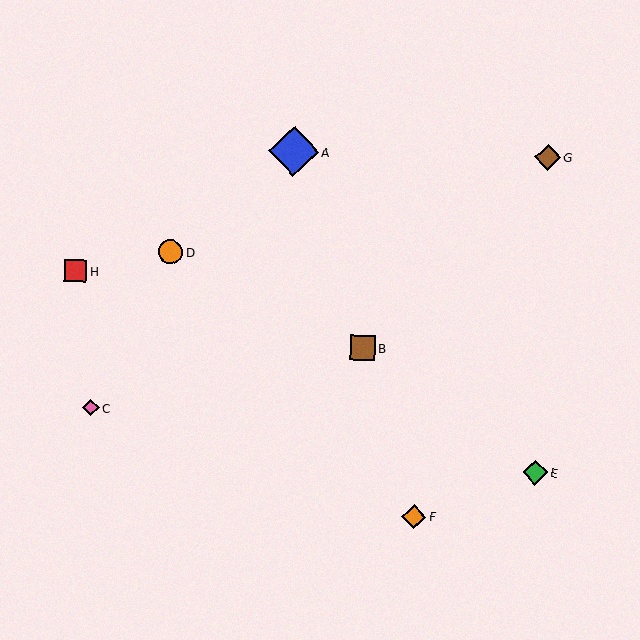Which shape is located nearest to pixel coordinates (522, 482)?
The green diamond (labeled E) at (535, 472) is nearest to that location.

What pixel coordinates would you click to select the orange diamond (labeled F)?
Click at (414, 517) to select the orange diamond F.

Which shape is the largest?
The blue diamond (labeled A) is the largest.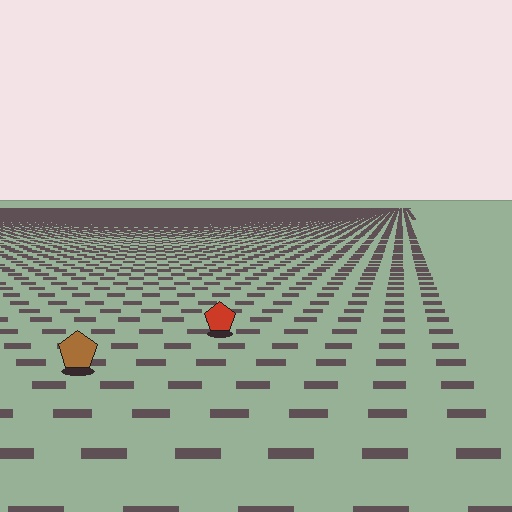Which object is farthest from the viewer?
The red pentagon is farthest from the viewer. It appears smaller and the ground texture around it is denser.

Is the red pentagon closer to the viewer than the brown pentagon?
No. The brown pentagon is closer — you can tell from the texture gradient: the ground texture is coarser near it.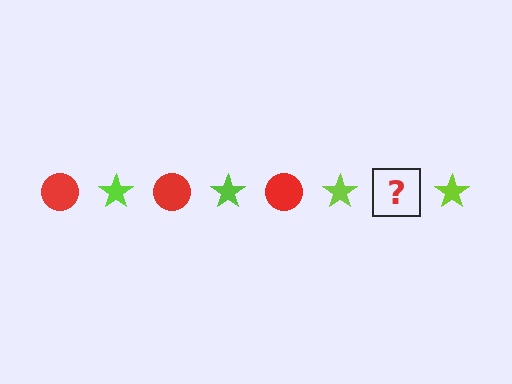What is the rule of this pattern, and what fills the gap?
The rule is that the pattern alternates between red circle and lime star. The gap should be filled with a red circle.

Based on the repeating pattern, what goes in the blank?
The blank should be a red circle.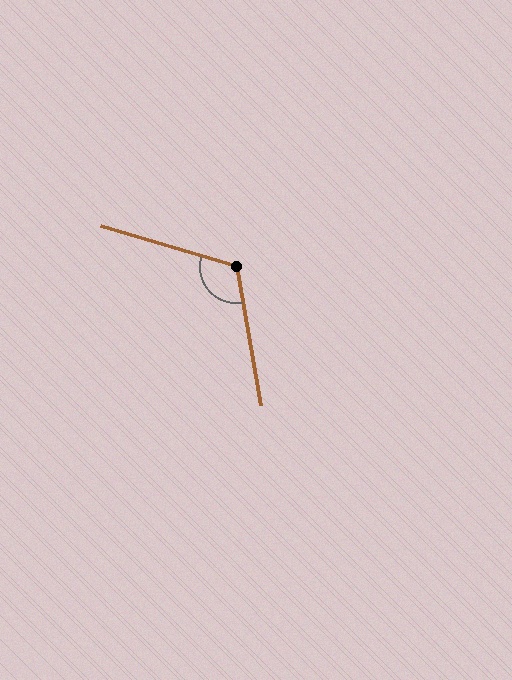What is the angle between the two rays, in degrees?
Approximately 117 degrees.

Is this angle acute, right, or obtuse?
It is obtuse.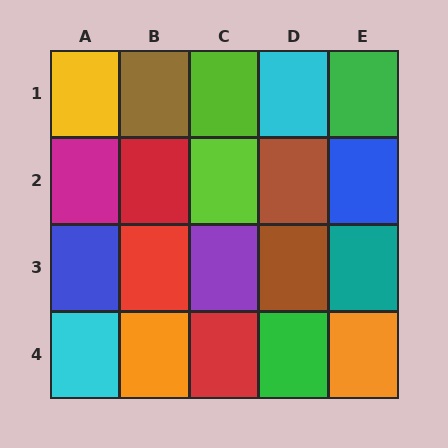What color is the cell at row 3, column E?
Teal.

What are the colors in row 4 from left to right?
Cyan, orange, red, green, orange.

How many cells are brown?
3 cells are brown.